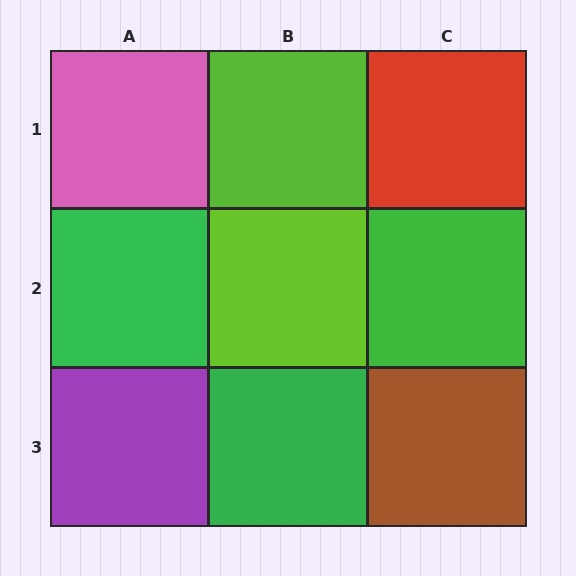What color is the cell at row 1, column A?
Pink.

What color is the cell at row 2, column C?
Green.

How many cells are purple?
1 cell is purple.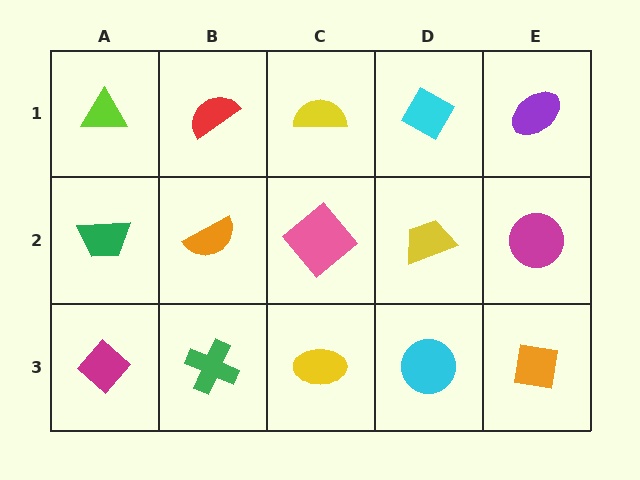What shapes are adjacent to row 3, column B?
An orange semicircle (row 2, column B), a magenta diamond (row 3, column A), a yellow ellipse (row 3, column C).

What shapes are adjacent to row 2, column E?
A purple ellipse (row 1, column E), an orange square (row 3, column E), a yellow trapezoid (row 2, column D).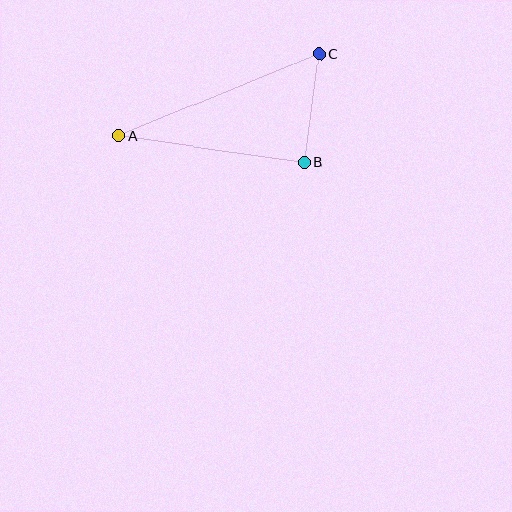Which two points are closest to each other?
Points B and C are closest to each other.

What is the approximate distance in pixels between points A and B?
The distance between A and B is approximately 187 pixels.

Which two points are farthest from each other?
Points A and C are farthest from each other.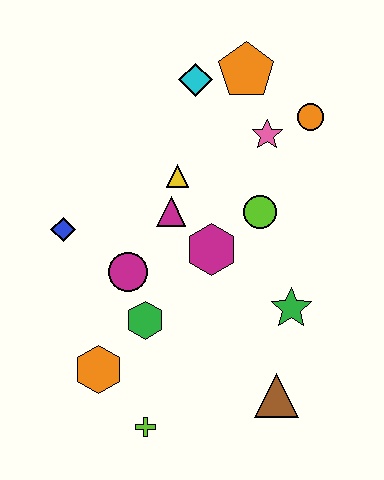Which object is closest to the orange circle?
The pink star is closest to the orange circle.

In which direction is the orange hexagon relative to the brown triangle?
The orange hexagon is to the left of the brown triangle.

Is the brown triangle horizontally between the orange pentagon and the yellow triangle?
No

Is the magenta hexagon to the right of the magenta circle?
Yes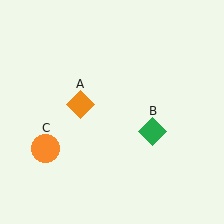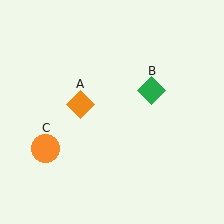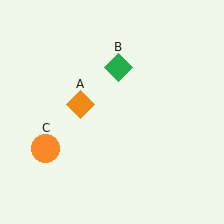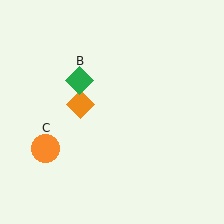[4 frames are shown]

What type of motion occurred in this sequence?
The green diamond (object B) rotated counterclockwise around the center of the scene.